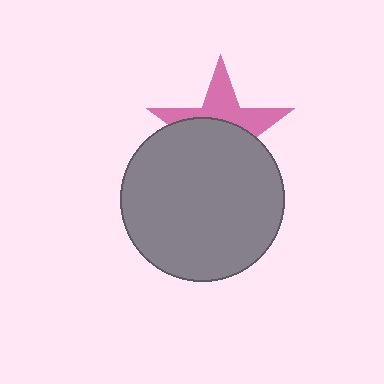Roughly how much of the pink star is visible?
A small part of it is visible (roughly 43%).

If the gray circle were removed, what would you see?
You would see the complete pink star.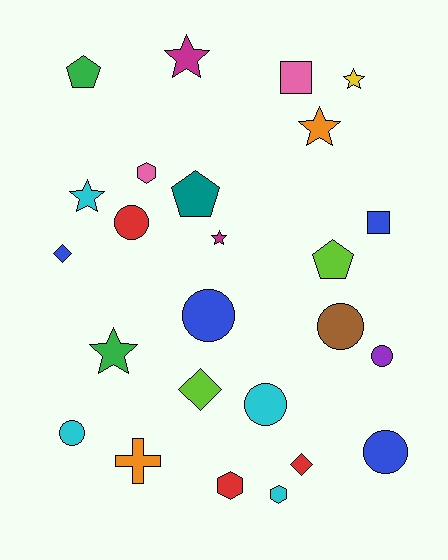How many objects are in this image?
There are 25 objects.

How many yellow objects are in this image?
There is 1 yellow object.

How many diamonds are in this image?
There are 3 diamonds.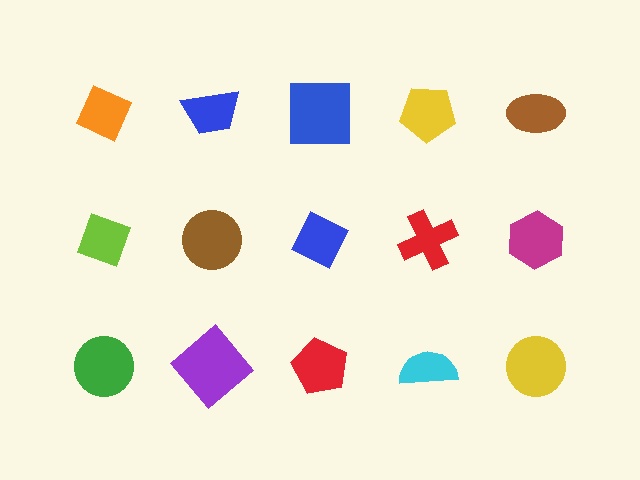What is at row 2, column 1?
A lime diamond.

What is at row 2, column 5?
A magenta hexagon.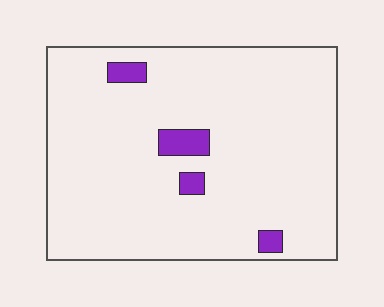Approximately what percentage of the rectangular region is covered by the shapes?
Approximately 5%.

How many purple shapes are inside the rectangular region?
4.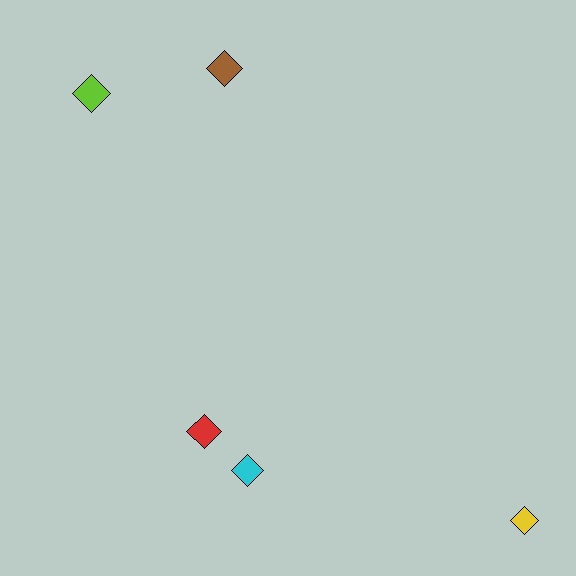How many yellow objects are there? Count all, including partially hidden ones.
There is 1 yellow object.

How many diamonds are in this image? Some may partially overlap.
There are 5 diamonds.